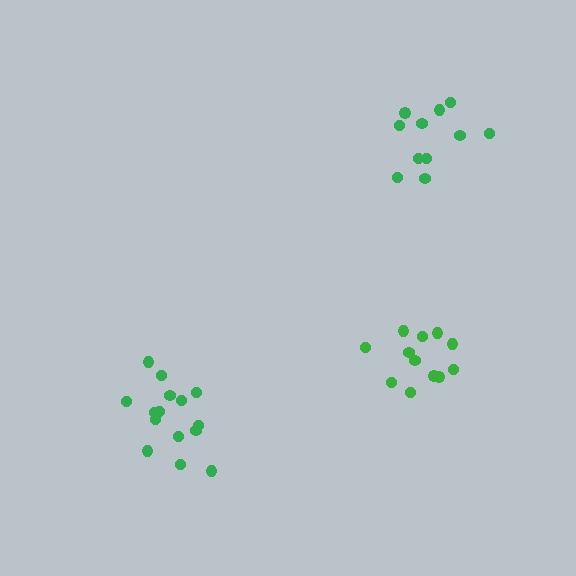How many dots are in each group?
Group 1: 15 dots, Group 2: 12 dots, Group 3: 11 dots (38 total).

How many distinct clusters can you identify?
There are 3 distinct clusters.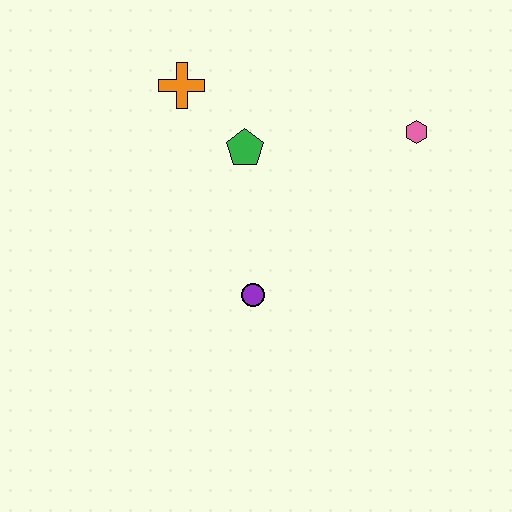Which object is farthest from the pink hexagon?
The orange cross is farthest from the pink hexagon.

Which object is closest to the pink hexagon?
The green pentagon is closest to the pink hexagon.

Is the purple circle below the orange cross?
Yes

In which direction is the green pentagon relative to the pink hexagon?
The green pentagon is to the left of the pink hexagon.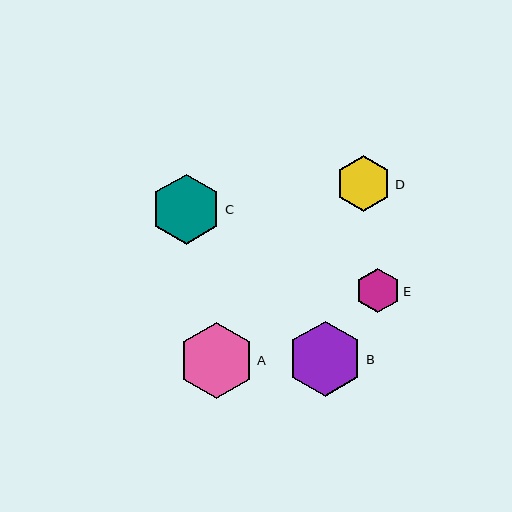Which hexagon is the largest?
Hexagon A is the largest with a size of approximately 76 pixels.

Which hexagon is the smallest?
Hexagon E is the smallest with a size of approximately 45 pixels.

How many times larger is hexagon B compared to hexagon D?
Hexagon B is approximately 1.3 times the size of hexagon D.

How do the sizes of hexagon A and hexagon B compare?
Hexagon A and hexagon B are approximately the same size.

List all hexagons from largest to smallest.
From largest to smallest: A, B, C, D, E.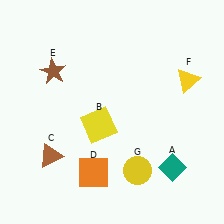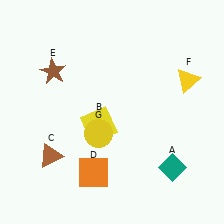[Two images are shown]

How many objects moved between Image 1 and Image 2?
1 object moved between the two images.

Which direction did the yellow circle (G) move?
The yellow circle (G) moved left.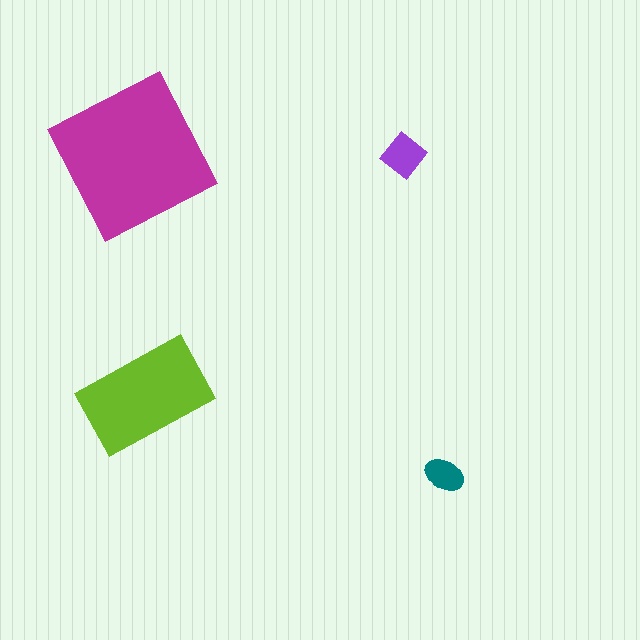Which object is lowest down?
The teal ellipse is bottommost.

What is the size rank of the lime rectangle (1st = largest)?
2nd.